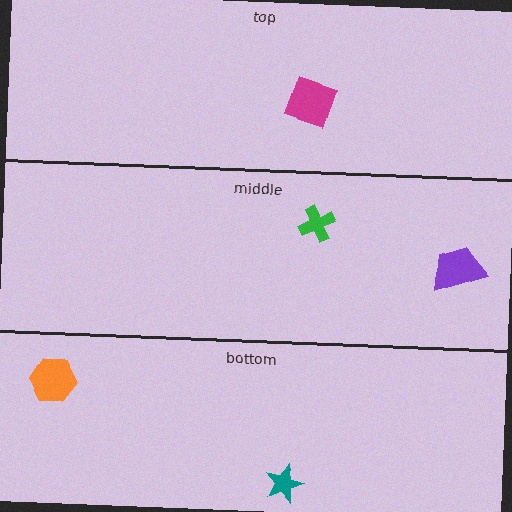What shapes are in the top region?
The magenta diamond.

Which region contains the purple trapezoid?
The middle region.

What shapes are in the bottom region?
The teal star, the orange hexagon.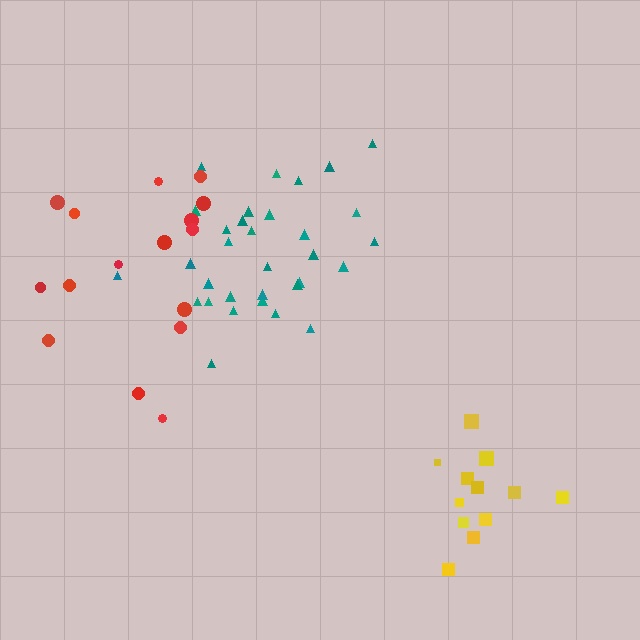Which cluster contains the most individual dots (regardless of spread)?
Teal (32).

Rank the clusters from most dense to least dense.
teal, yellow, red.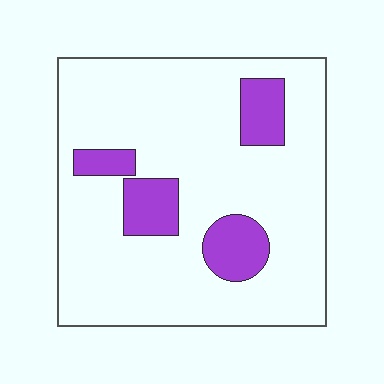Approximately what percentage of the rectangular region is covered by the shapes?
Approximately 15%.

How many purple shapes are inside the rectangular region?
4.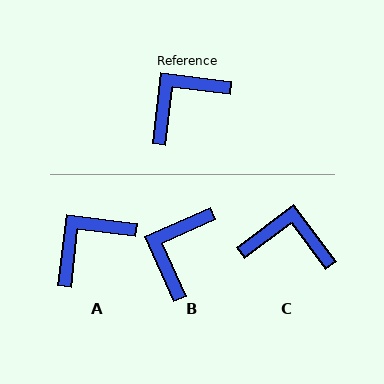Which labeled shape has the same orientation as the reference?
A.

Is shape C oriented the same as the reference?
No, it is off by about 46 degrees.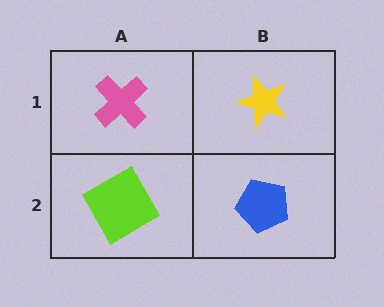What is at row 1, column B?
A yellow star.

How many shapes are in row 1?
2 shapes.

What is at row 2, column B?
A blue pentagon.